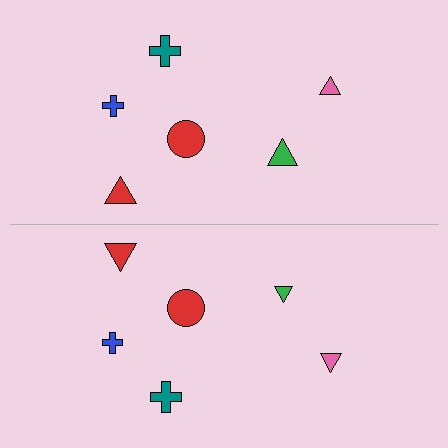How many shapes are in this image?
There are 12 shapes in this image.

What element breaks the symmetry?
The green triangle on the bottom side has a different size than its mirror counterpart.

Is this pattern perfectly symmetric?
No, the pattern is not perfectly symmetric. The green triangle on the bottom side has a different size than its mirror counterpart.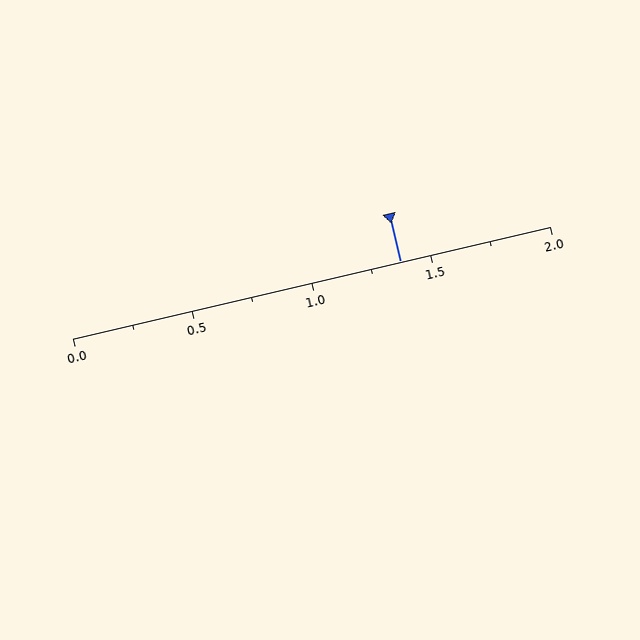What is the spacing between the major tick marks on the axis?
The major ticks are spaced 0.5 apart.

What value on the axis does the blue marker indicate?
The marker indicates approximately 1.38.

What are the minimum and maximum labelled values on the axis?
The axis runs from 0.0 to 2.0.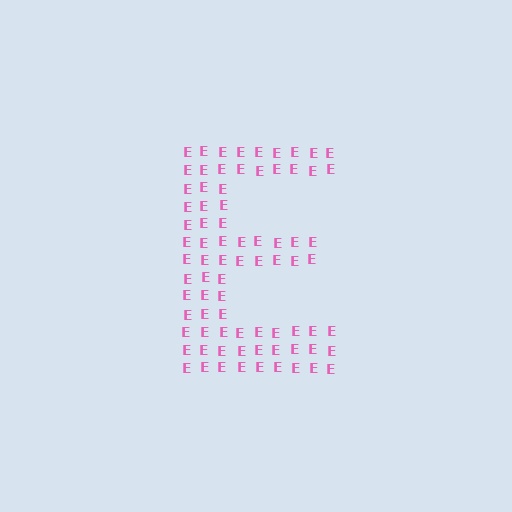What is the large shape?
The large shape is the letter E.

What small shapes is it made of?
It is made of small letter E's.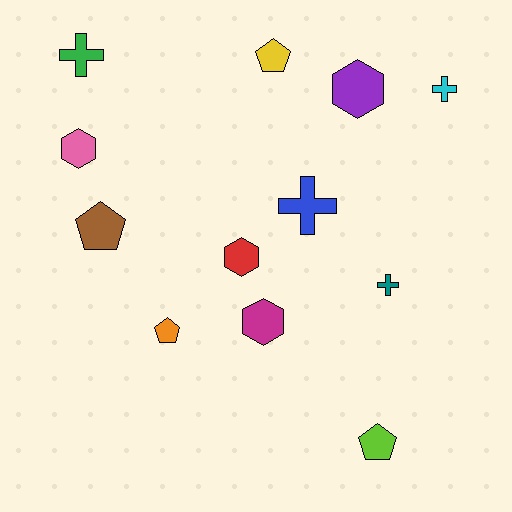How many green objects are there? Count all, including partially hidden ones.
There is 1 green object.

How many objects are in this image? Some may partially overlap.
There are 12 objects.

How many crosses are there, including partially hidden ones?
There are 4 crosses.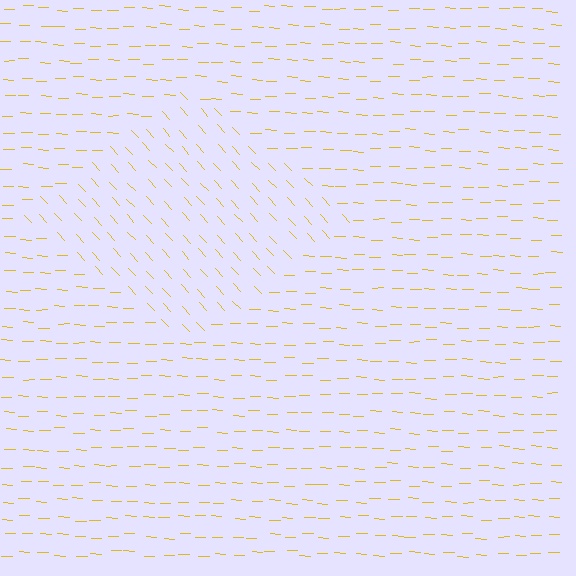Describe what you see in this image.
The image is filled with small yellow line segments. A diamond region in the image has lines oriented differently from the surrounding lines, creating a visible texture boundary.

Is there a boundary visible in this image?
Yes, there is a texture boundary formed by a change in line orientation.